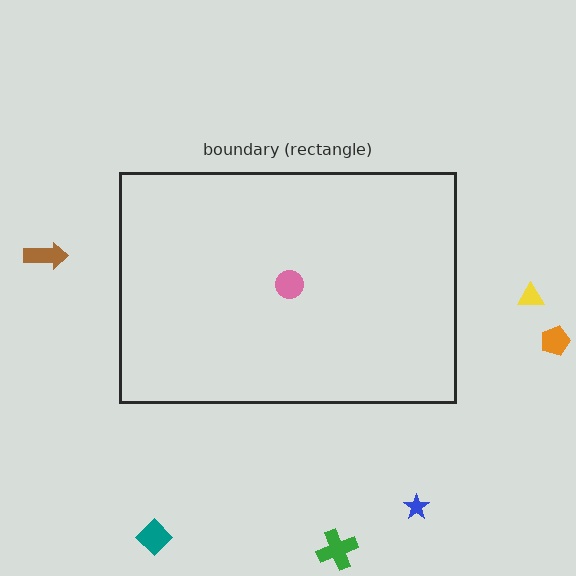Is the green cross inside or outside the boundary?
Outside.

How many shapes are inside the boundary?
1 inside, 6 outside.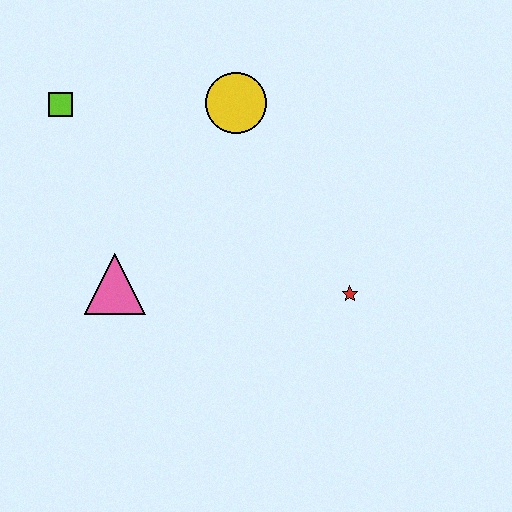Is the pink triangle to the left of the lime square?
No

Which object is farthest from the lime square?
The red star is farthest from the lime square.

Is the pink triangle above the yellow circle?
No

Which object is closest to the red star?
The yellow circle is closest to the red star.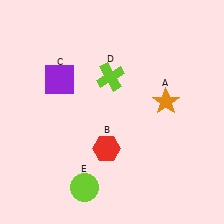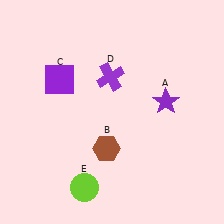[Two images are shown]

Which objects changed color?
A changed from orange to purple. B changed from red to brown. D changed from lime to purple.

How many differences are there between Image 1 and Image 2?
There are 3 differences between the two images.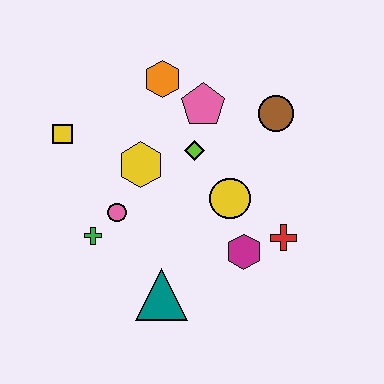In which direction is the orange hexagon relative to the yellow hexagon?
The orange hexagon is above the yellow hexagon.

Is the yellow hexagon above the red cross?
Yes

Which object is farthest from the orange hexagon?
The teal triangle is farthest from the orange hexagon.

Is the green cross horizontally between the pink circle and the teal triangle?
No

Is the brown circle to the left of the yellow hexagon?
No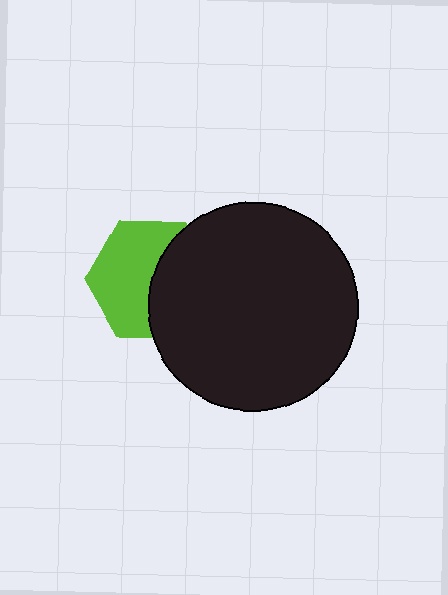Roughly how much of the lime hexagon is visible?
About half of it is visible (roughly 57%).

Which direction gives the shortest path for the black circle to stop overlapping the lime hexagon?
Moving right gives the shortest separation.